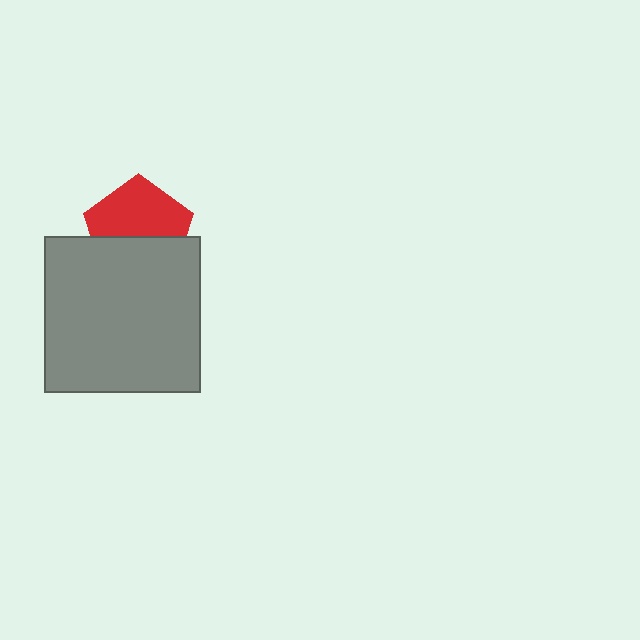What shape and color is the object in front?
The object in front is a gray square.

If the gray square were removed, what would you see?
You would see the complete red pentagon.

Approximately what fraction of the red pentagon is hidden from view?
Roughly 45% of the red pentagon is hidden behind the gray square.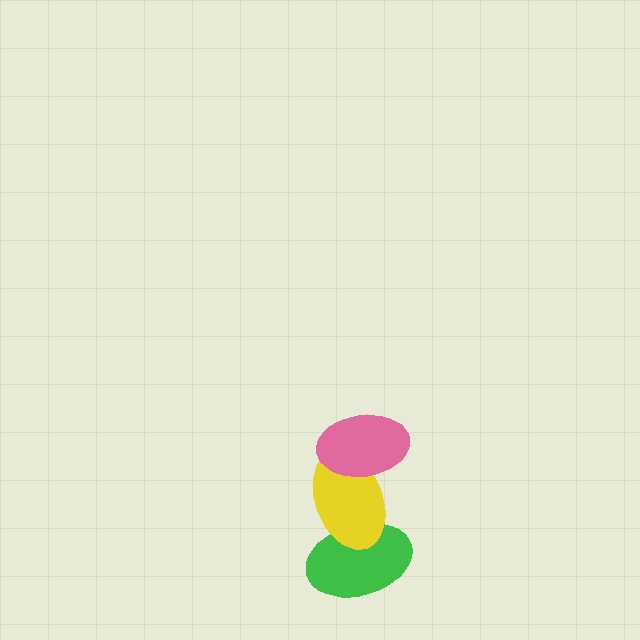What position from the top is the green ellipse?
The green ellipse is 3rd from the top.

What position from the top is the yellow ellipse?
The yellow ellipse is 2nd from the top.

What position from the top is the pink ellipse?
The pink ellipse is 1st from the top.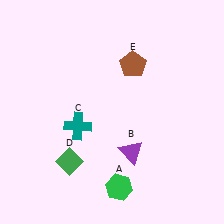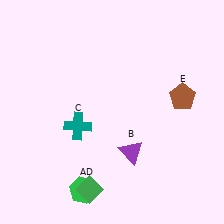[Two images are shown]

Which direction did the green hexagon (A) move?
The green hexagon (A) moved left.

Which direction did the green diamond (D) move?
The green diamond (D) moved down.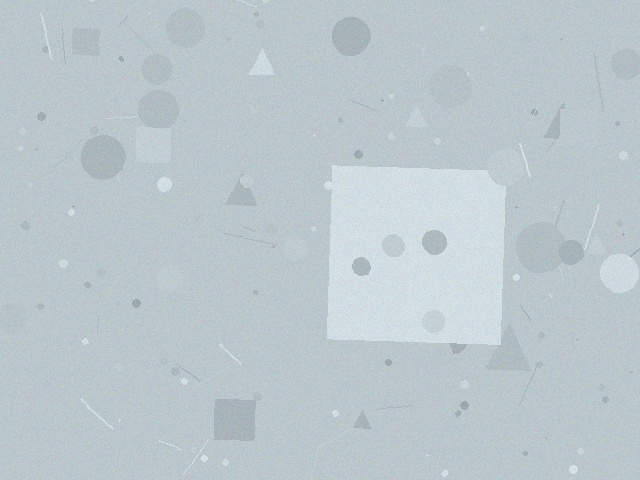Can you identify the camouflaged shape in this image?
The camouflaged shape is a square.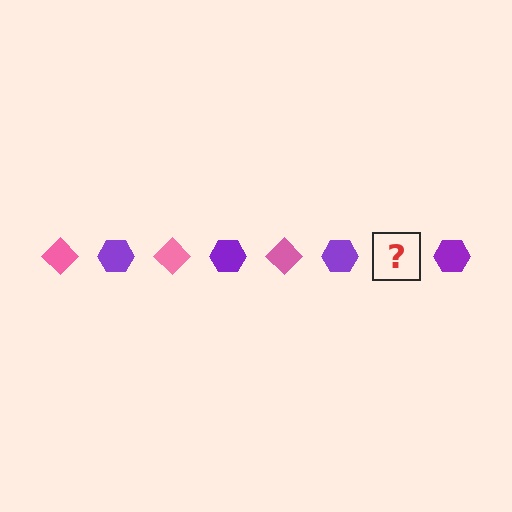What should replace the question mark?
The question mark should be replaced with a pink diamond.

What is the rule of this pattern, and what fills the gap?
The rule is that the pattern alternates between pink diamond and purple hexagon. The gap should be filled with a pink diamond.